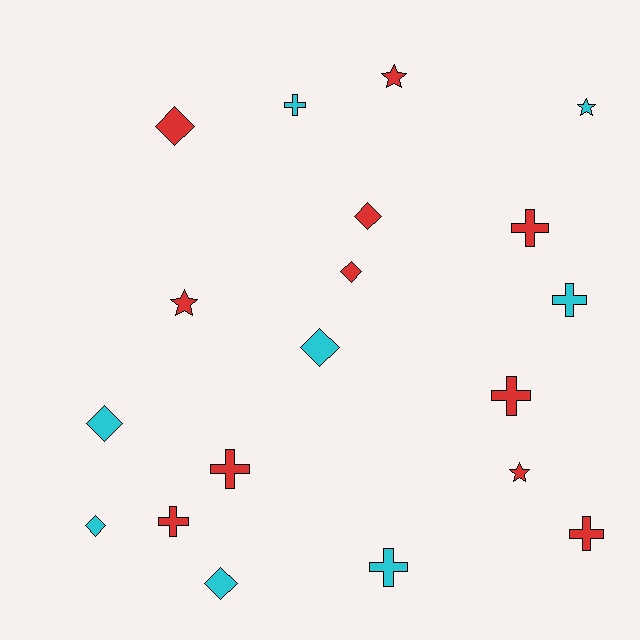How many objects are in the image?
There are 19 objects.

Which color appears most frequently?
Red, with 11 objects.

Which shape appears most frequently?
Cross, with 8 objects.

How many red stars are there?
There are 3 red stars.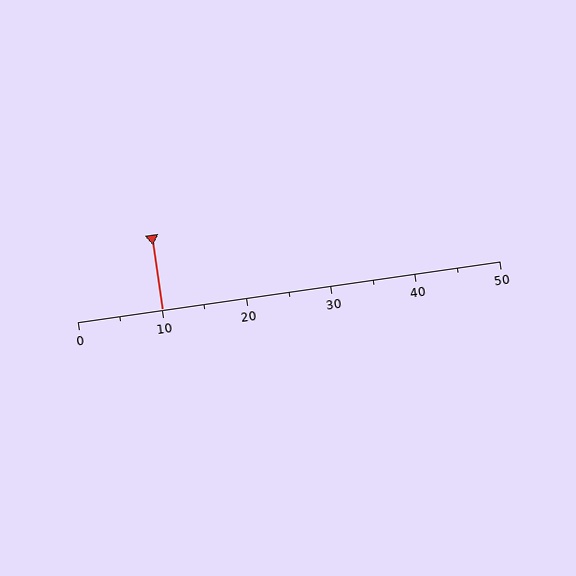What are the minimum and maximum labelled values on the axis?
The axis runs from 0 to 50.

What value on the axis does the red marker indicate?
The marker indicates approximately 10.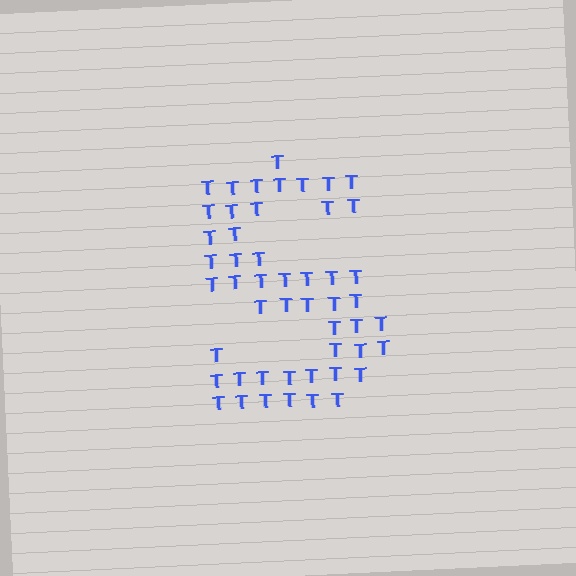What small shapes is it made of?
It is made of small letter T's.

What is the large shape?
The large shape is the letter S.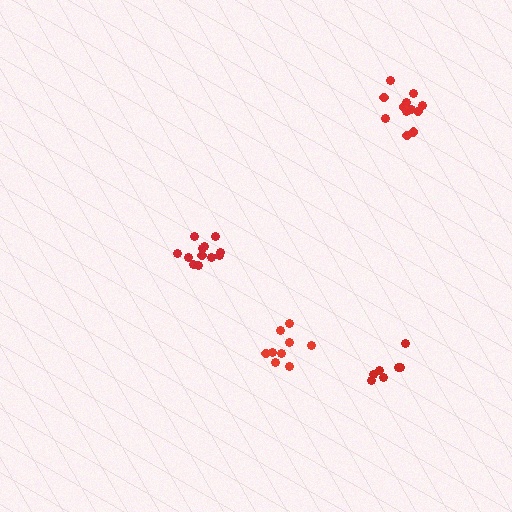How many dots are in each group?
Group 1: 12 dots, Group 2: 13 dots, Group 3: 9 dots, Group 4: 7 dots (41 total).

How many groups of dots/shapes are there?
There are 4 groups.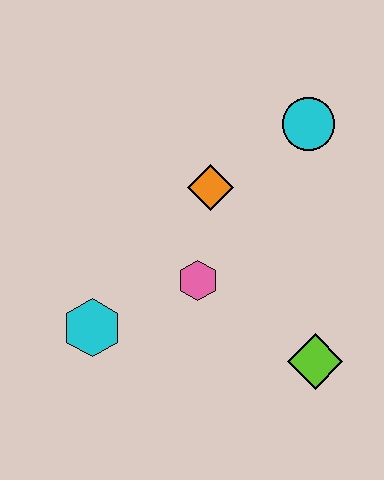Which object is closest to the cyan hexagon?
The pink hexagon is closest to the cyan hexagon.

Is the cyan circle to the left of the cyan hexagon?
No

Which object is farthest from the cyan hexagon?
The cyan circle is farthest from the cyan hexagon.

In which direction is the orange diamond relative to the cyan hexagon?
The orange diamond is above the cyan hexagon.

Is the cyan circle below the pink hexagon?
No